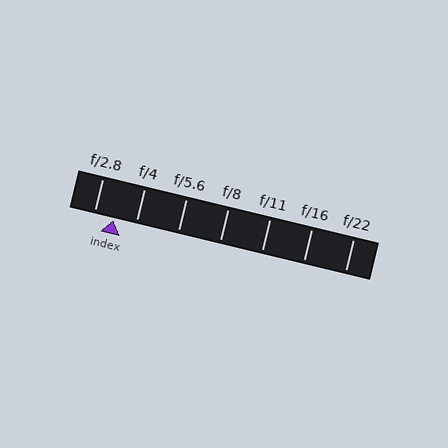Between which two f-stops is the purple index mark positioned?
The index mark is between f/2.8 and f/4.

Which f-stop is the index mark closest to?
The index mark is closest to f/2.8.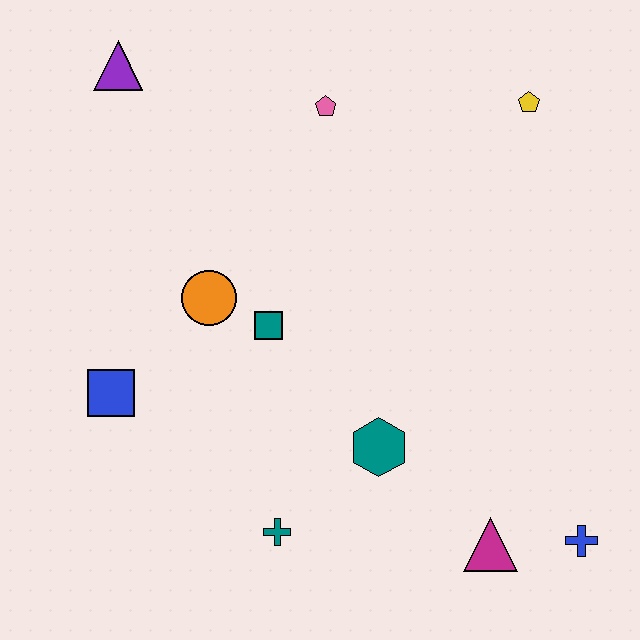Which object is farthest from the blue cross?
The purple triangle is farthest from the blue cross.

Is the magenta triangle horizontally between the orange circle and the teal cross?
No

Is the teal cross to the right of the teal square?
Yes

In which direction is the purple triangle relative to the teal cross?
The purple triangle is above the teal cross.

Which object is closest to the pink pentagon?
The yellow pentagon is closest to the pink pentagon.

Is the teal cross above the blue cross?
Yes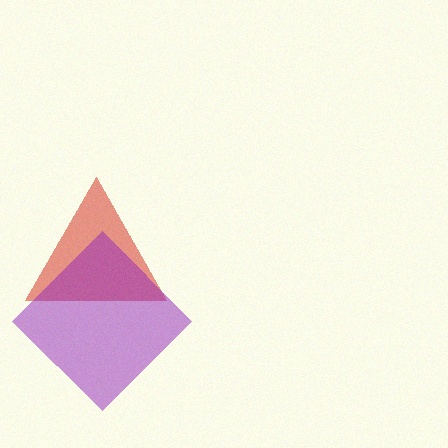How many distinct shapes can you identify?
There are 2 distinct shapes: a red triangle, a purple diamond.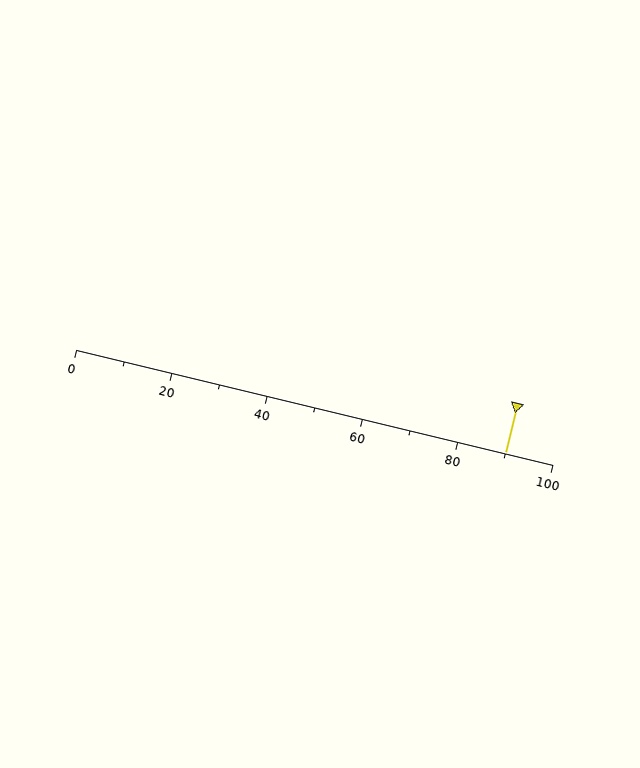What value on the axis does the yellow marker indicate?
The marker indicates approximately 90.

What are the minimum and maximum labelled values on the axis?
The axis runs from 0 to 100.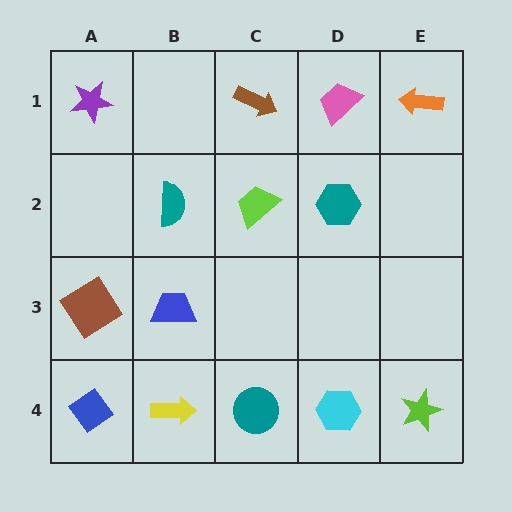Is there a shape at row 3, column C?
No, that cell is empty.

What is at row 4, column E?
A lime star.